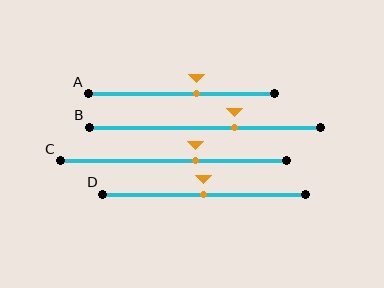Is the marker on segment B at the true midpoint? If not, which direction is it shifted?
No, the marker on segment B is shifted to the right by about 13% of the segment length.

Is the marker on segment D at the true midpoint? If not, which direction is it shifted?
Yes, the marker on segment D is at the true midpoint.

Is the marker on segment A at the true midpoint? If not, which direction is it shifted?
No, the marker on segment A is shifted to the right by about 8% of the segment length.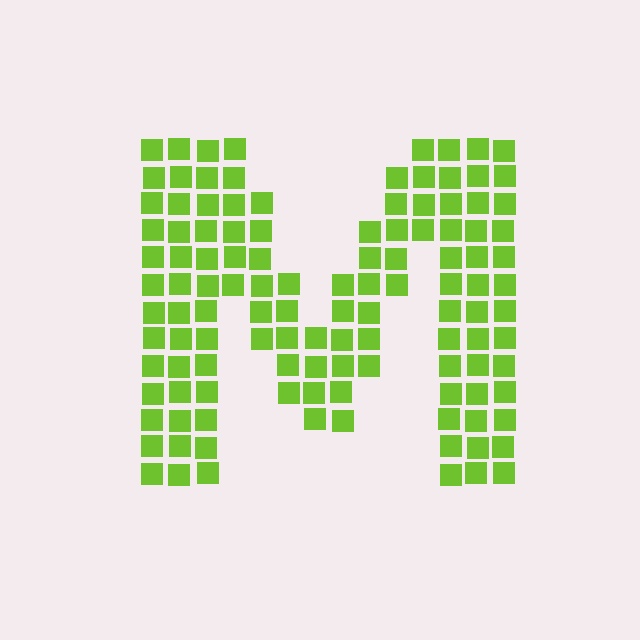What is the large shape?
The large shape is the letter M.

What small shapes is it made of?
It is made of small squares.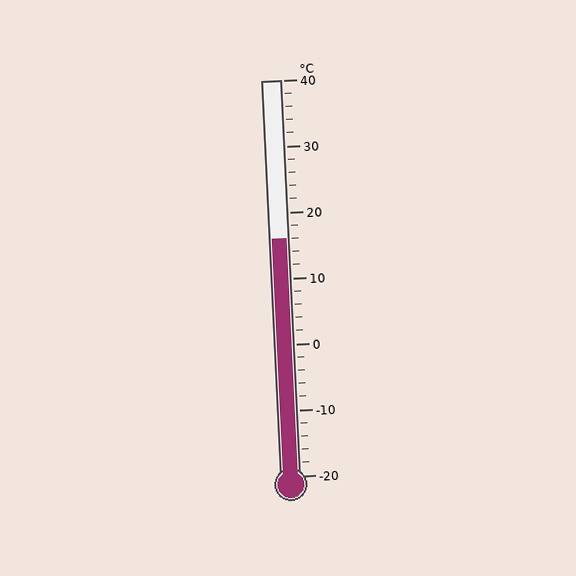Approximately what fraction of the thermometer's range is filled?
The thermometer is filled to approximately 60% of its range.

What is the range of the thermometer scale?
The thermometer scale ranges from -20°C to 40°C.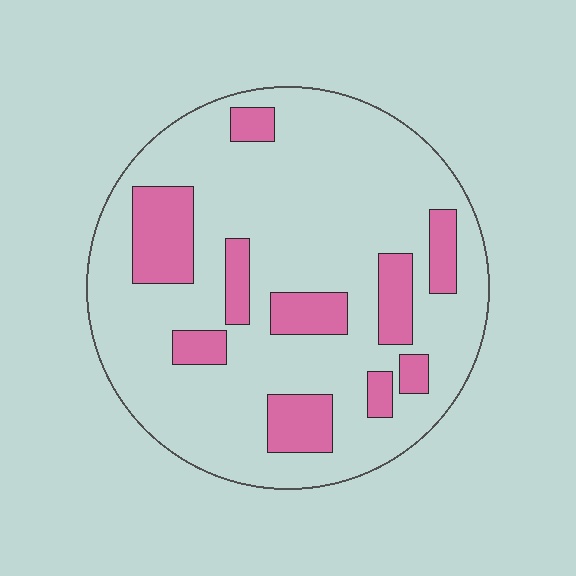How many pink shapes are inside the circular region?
10.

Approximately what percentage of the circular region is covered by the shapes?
Approximately 20%.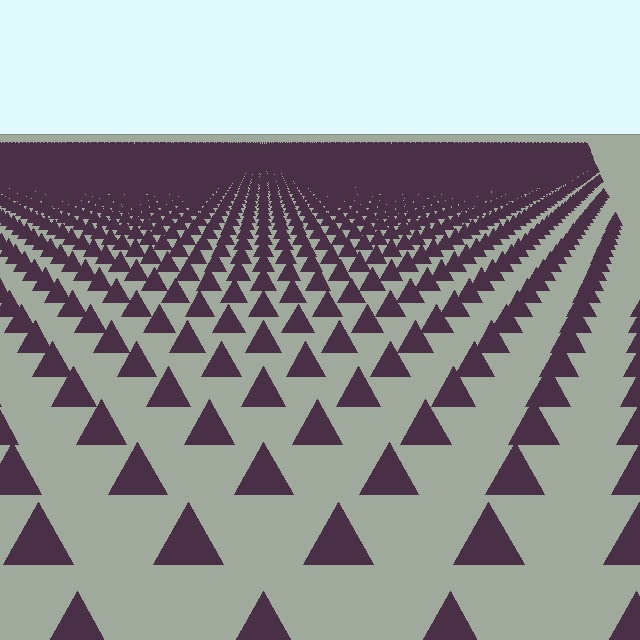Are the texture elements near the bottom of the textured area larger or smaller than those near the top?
Larger. Near the bottom, elements are closer to the viewer and appear at a bigger on-screen size.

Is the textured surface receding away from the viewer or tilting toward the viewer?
The surface is receding away from the viewer. Texture elements get smaller and denser toward the top.